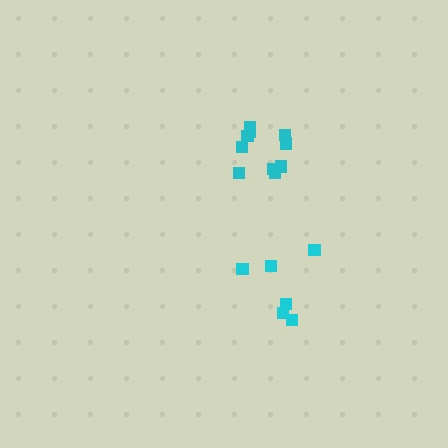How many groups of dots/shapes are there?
There are 2 groups.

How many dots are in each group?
Group 1: 10 dots, Group 2: 6 dots (16 total).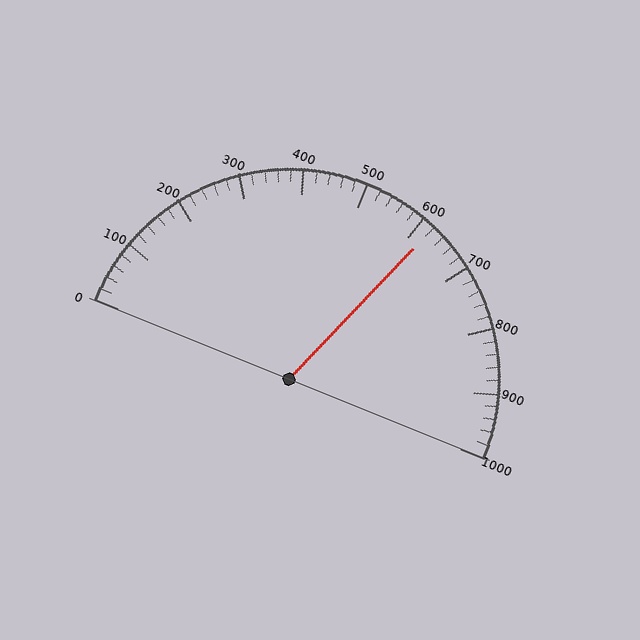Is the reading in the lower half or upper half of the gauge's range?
The reading is in the upper half of the range (0 to 1000).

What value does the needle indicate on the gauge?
The needle indicates approximately 620.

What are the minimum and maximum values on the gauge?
The gauge ranges from 0 to 1000.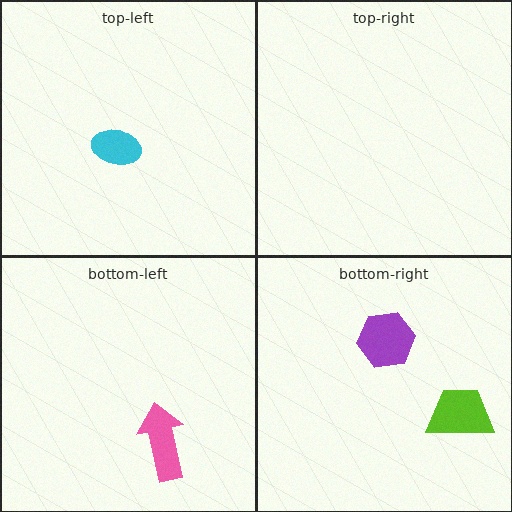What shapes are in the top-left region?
The cyan ellipse.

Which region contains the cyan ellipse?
The top-left region.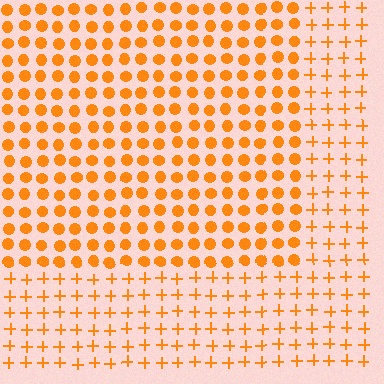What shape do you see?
I see a rectangle.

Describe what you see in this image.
The image is filled with small orange elements arranged in a uniform grid. A rectangle-shaped region contains circles, while the surrounding area contains plus signs. The boundary is defined purely by the change in element shape.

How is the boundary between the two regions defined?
The boundary is defined by a change in element shape: circles inside vs. plus signs outside. All elements share the same color and spacing.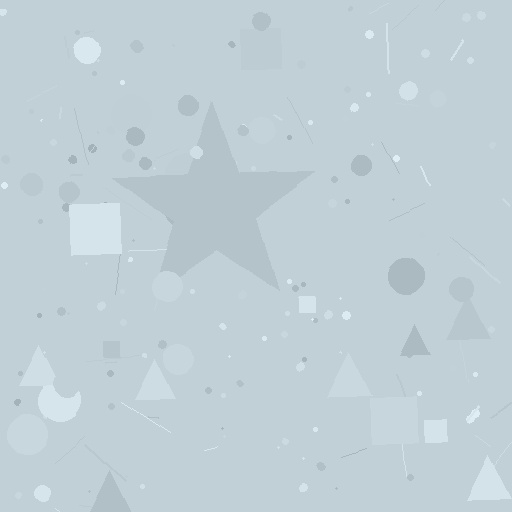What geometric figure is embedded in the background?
A star is embedded in the background.